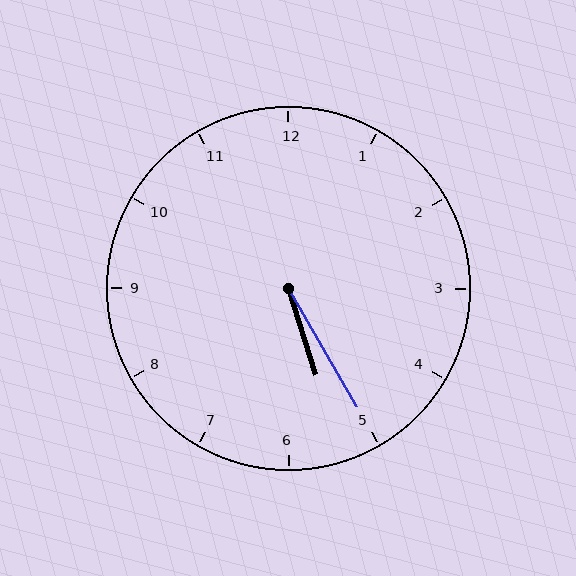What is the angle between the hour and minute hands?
Approximately 12 degrees.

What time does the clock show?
5:25.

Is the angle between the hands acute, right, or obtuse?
It is acute.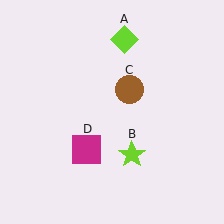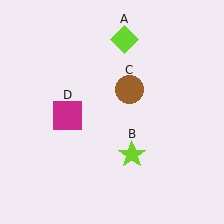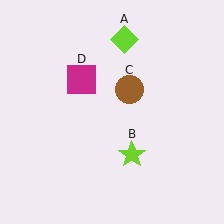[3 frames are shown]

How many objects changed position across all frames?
1 object changed position: magenta square (object D).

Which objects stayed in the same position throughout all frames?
Lime diamond (object A) and lime star (object B) and brown circle (object C) remained stationary.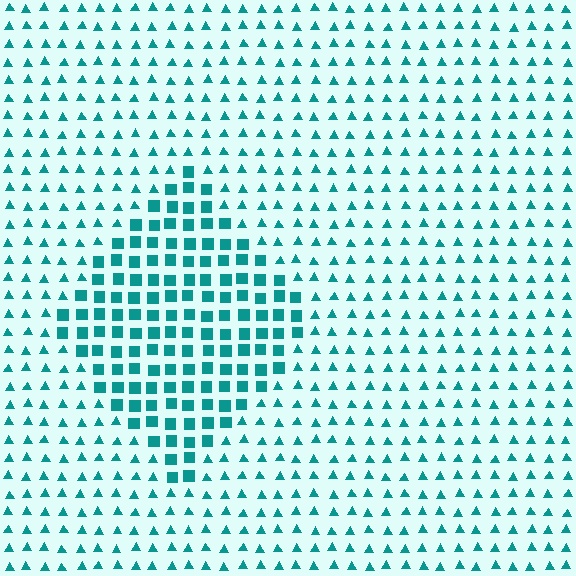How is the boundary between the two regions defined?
The boundary is defined by a change in element shape: squares inside vs. triangles outside. All elements share the same color and spacing.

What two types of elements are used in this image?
The image uses squares inside the diamond region and triangles outside it.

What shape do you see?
I see a diamond.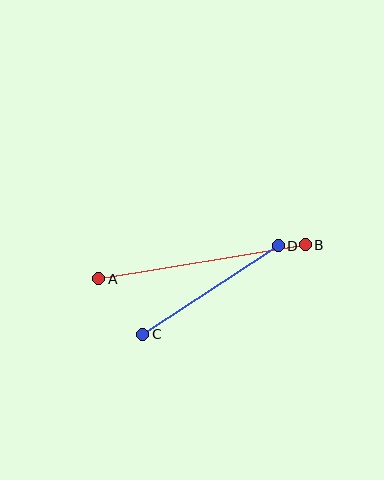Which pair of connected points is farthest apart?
Points A and B are farthest apart.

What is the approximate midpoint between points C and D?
The midpoint is at approximately (210, 290) pixels.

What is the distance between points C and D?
The distance is approximately 162 pixels.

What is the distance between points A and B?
The distance is approximately 209 pixels.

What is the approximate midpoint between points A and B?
The midpoint is at approximately (202, 262) pixels.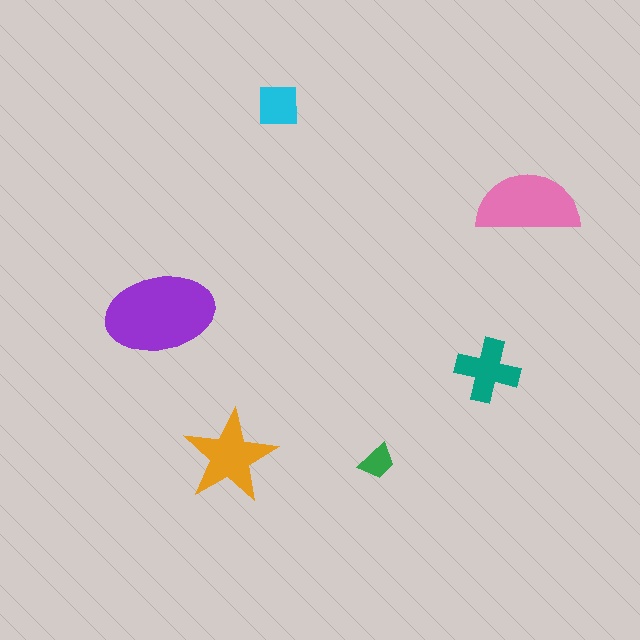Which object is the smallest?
The green trapezoid.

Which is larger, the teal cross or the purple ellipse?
The purple ellipse.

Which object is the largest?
The purple ellipse.